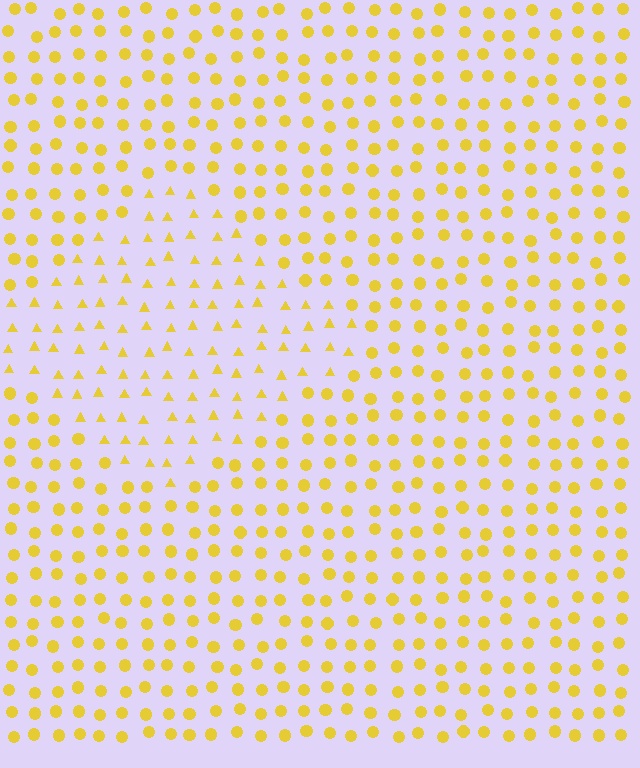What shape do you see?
I see a diamond.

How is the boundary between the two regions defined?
The boundary is defined by a change in element shape: triangles inside vs. circles outside. All elements share the same color and spacing.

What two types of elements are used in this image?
The image uses triangles inside the diamond region and circles outside it.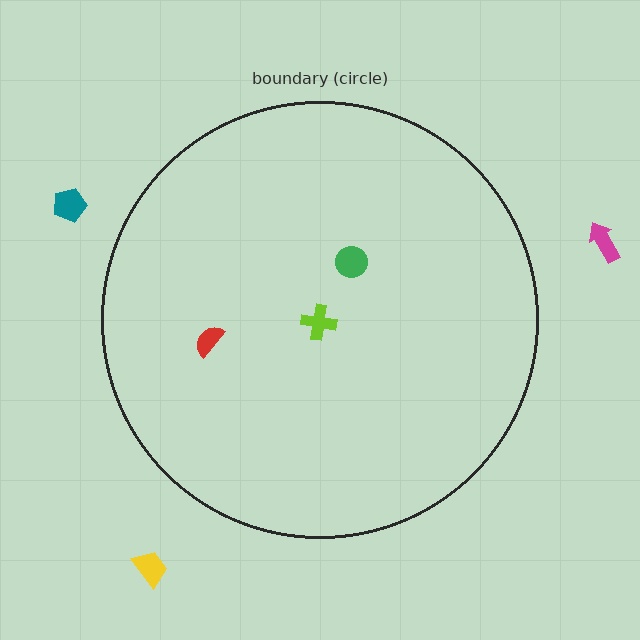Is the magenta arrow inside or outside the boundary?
Outside.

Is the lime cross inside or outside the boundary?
Inside.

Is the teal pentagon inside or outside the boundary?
Outside.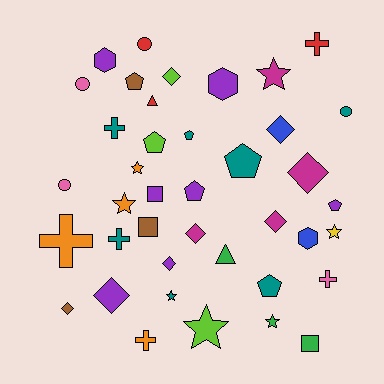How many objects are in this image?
There are 40 objects.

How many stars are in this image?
There are 7 stars.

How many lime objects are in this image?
There are 3 lime objects.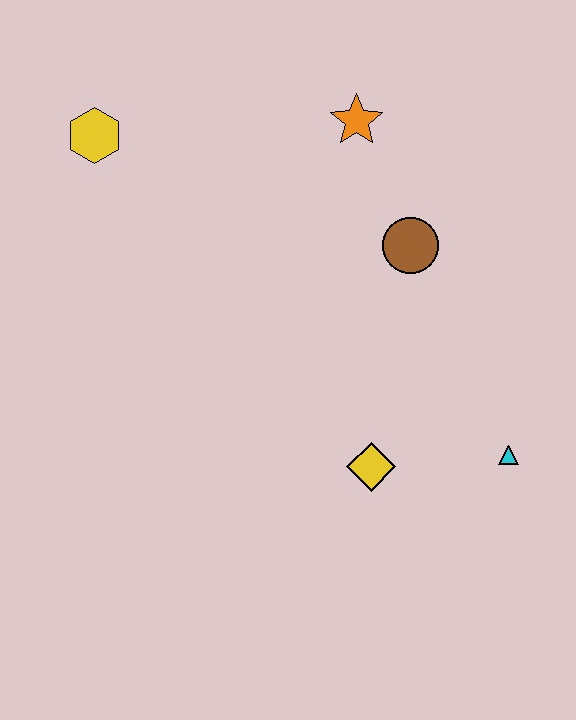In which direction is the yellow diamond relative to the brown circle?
The yellow diamond is below the brown circle.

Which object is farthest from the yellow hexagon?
The cyan triangle is farthest from the yellow hexagon.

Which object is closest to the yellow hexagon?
The orange star is closest to the yellow hexagon.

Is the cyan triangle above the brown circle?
No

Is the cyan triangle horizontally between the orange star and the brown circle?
No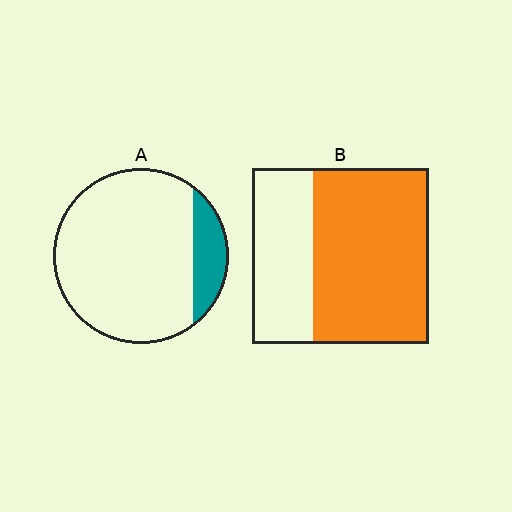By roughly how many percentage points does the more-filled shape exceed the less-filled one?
By roughly 50 percentage points (B over A).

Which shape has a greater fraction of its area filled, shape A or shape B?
Shape B.